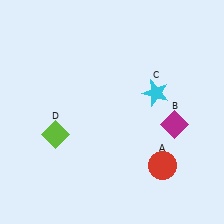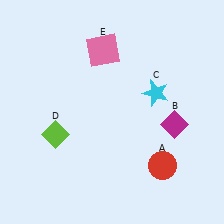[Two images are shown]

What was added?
A pink square (E) was added in Image 2.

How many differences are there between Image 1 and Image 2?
There is 1 difference between the two images.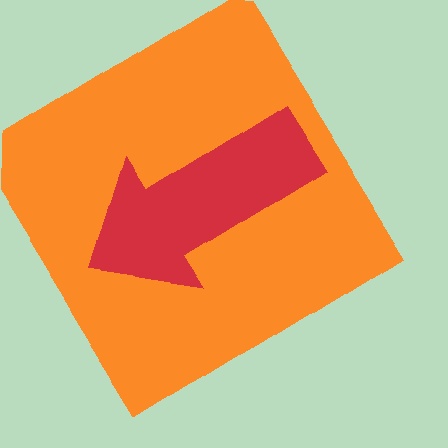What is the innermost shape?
The red arrow.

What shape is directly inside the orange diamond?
The red arrow.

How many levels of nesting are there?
2.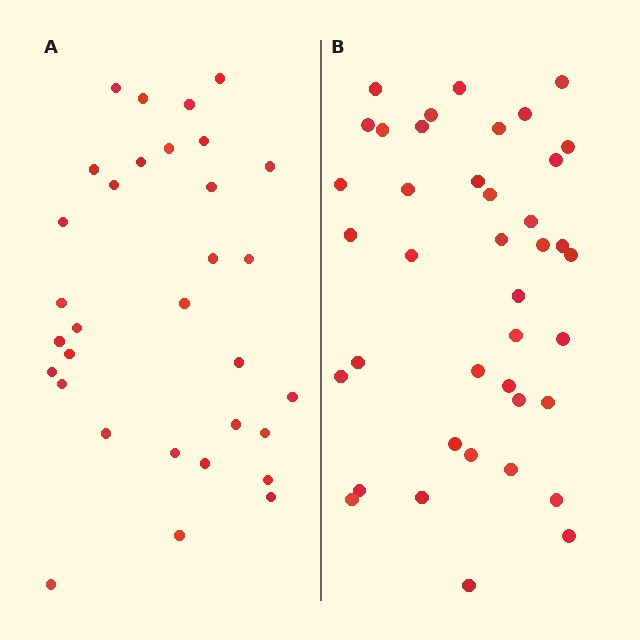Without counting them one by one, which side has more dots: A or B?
Region B (the right region) has more dots.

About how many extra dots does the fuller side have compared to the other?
Region B has roughly 8 or so more dots than region A.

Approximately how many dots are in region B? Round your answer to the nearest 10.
About 40 dots.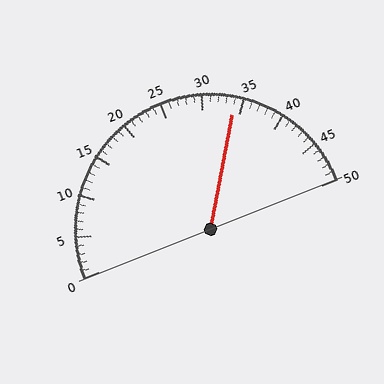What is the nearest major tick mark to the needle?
The nearest major tick mark is 35.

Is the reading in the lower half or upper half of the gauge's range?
The reading is in the upper half of the range (0 to 50).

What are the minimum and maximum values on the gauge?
The gauge ranges from 0 to 50.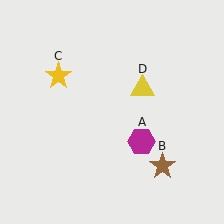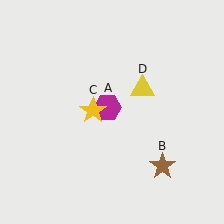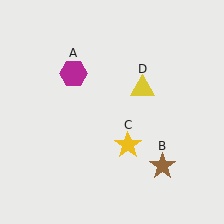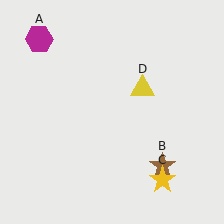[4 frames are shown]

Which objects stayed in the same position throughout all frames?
Brown star (object B) and yellow triangle (object D) remained stationary.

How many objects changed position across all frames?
2 objects changed position: magenta hexagon (object A), yellow star (object C).